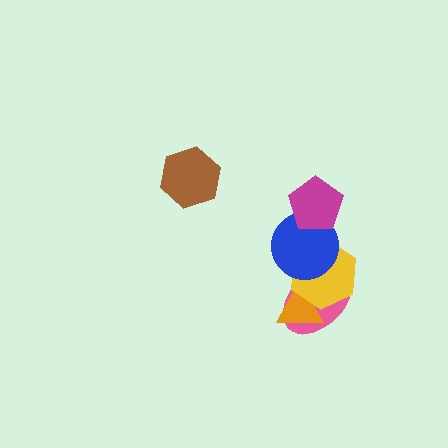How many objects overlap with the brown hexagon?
0 objects overlap with the brown hexagon.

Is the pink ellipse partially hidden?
Yes, it is partially covered by another shape.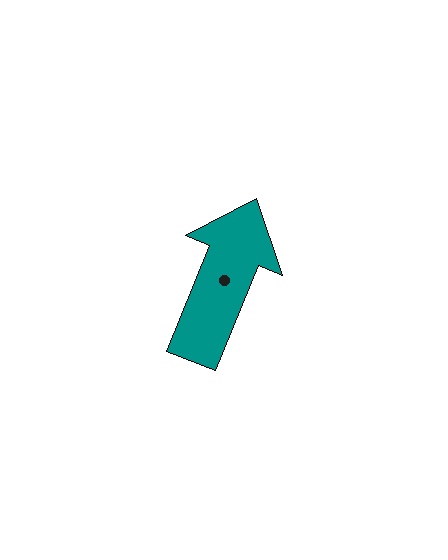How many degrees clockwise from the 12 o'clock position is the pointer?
Approximately 22 degrees.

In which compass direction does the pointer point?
North.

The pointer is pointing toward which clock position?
Roughly 1 o'clock.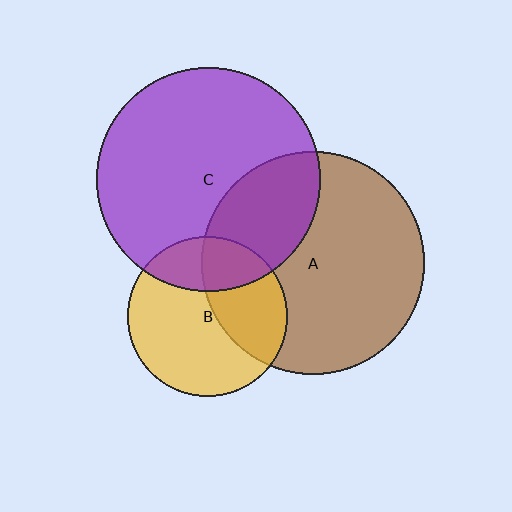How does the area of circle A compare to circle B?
Approximately 1.9 times.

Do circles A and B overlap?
Yes.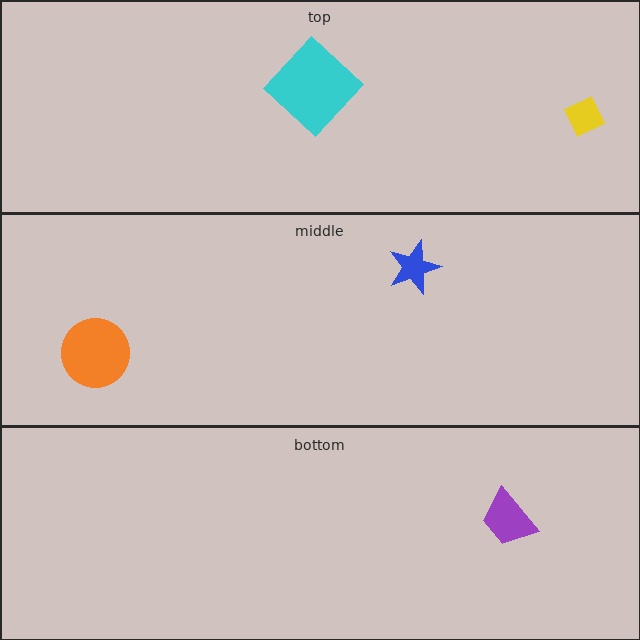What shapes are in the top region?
The yellow diamond, the cyan diamond.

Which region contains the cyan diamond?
The top region.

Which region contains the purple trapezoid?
The bottom region.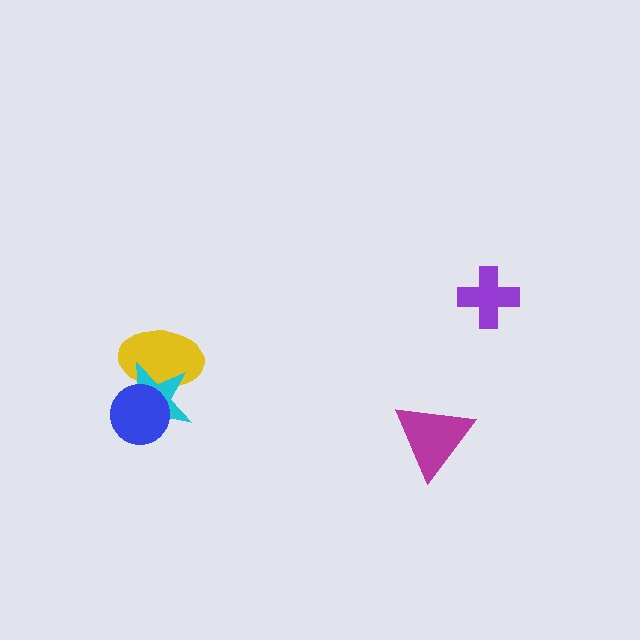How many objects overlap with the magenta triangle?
0 objects overlap with the magenta triangle.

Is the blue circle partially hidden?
No, no other shape covers it.